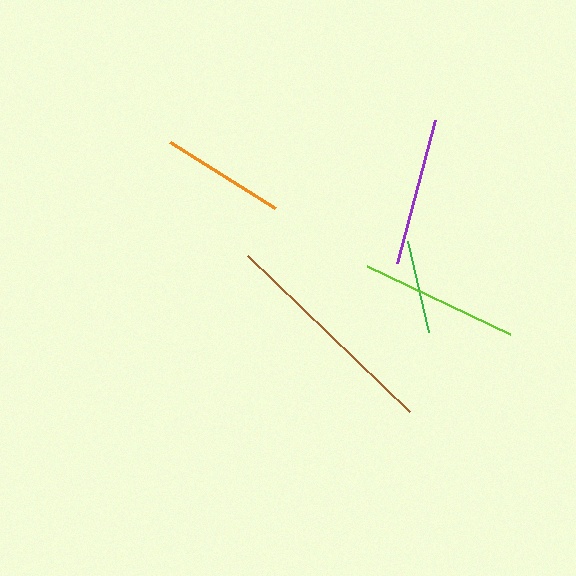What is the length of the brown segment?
The brown segment is approximately 225 pixels long.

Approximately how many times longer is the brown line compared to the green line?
The brown line is approximately 2.4 times the length of the green line.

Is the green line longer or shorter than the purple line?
The purple line is longer than the green line.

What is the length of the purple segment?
The purple segment is approximately 148 pixels long.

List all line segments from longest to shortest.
From longest to shortest: brown, lime, purple, orange, green.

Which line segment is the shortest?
The green line is the shortest at approximately 94 pixels.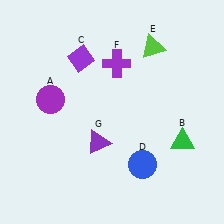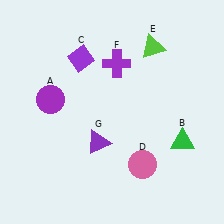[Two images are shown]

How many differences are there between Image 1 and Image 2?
There is 1 difference between the two images.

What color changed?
The circle (D) changed from blue in Image 1 to pink in Image 2.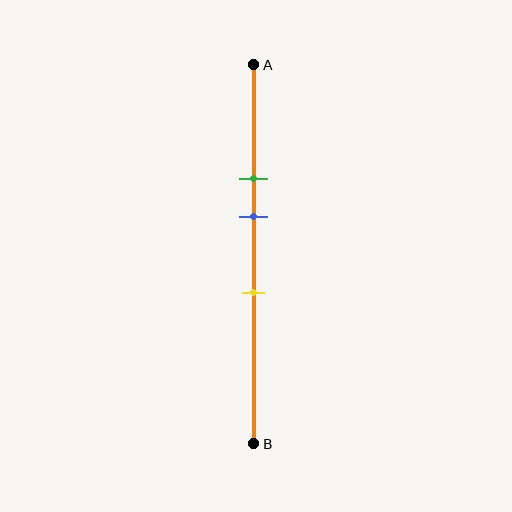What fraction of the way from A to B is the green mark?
The green mark is approximately 30% (0.3) of the way from A to B.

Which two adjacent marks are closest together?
The green and blue marks are the closest adjacent pair.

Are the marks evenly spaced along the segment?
Yes, the marks are approximately evenly spaced.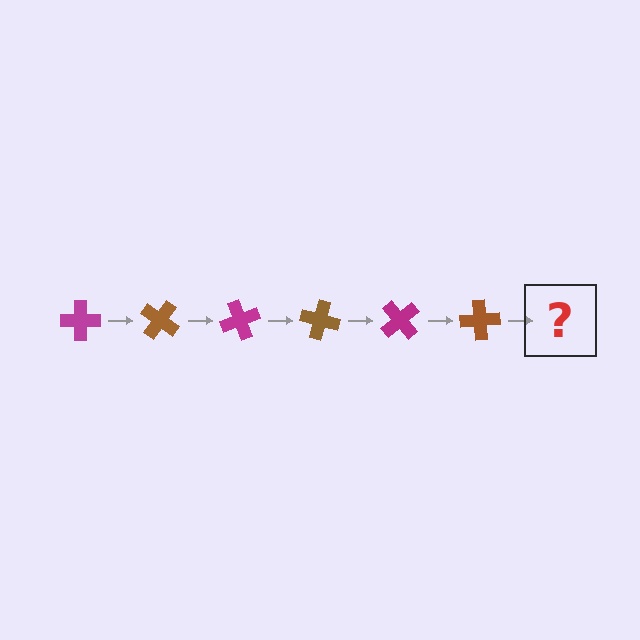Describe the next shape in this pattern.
It should be a magenta cross, rotated 210 degrees from the start.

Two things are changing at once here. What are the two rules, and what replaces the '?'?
The two rules are that it rotates 35 degrees each step and the color cycles through magenta and brown. The '?' should be a magenta cross, rotated 210 degrees from the start.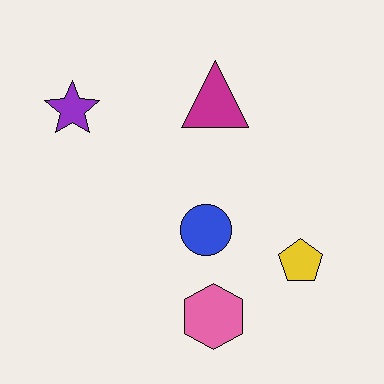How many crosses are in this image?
There are no crosses.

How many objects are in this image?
There are 5 objects.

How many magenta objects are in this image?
There is 1 magenta object.